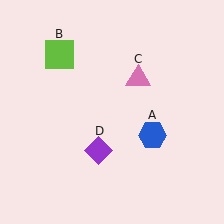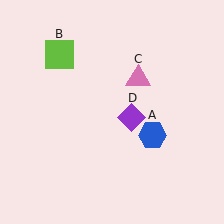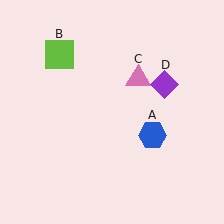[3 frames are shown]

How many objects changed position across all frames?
1 object changed position: purple diamond (object D).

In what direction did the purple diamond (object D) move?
The purple diamond (object D) moved up and to the right.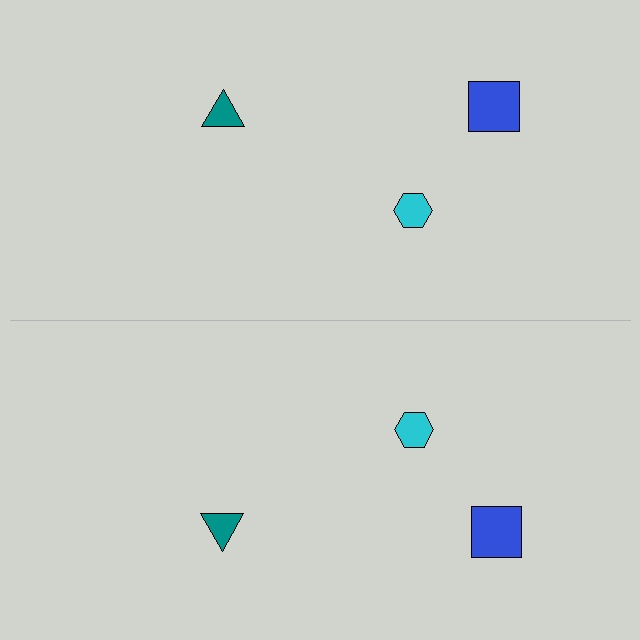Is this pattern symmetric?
Yes, this pattern has bilateral (reflection) symmetry.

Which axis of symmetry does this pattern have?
The pattern has a horizontal axis of symmetry running through the center of the image.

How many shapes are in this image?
There are 6 shapes in this image.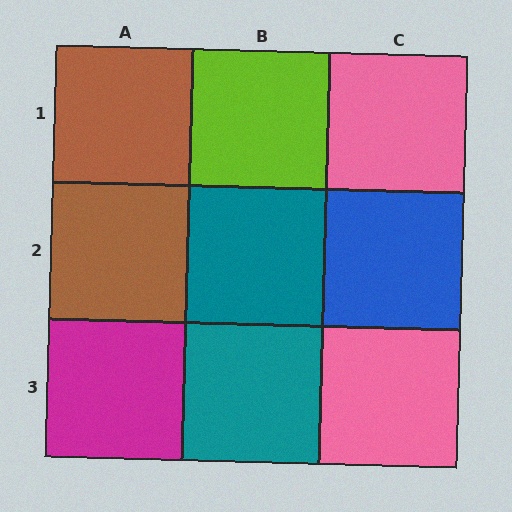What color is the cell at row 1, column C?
Pink.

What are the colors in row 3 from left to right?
Magenta, teal, pink.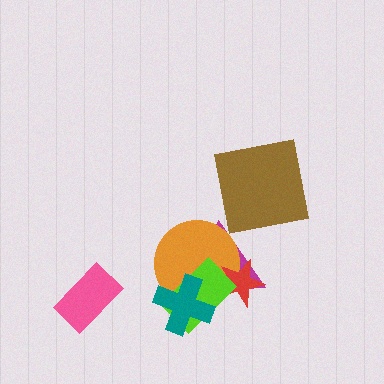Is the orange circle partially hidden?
Yes, it is partially covered by another shape.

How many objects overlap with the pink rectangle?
0 objects overlap with the pink rectangle.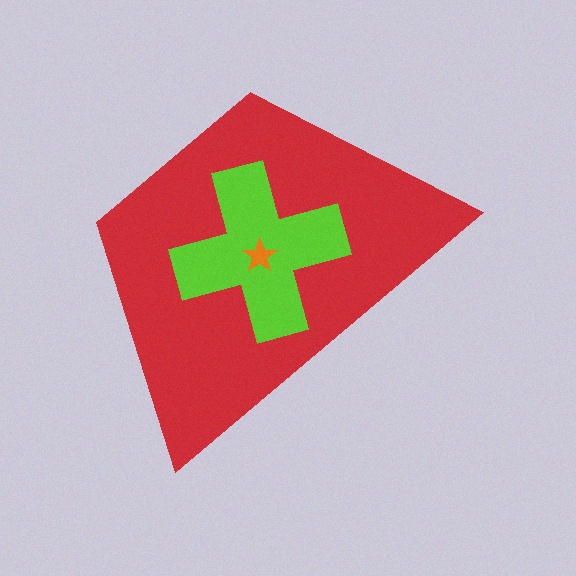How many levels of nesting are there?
3.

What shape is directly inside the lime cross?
The orange star.